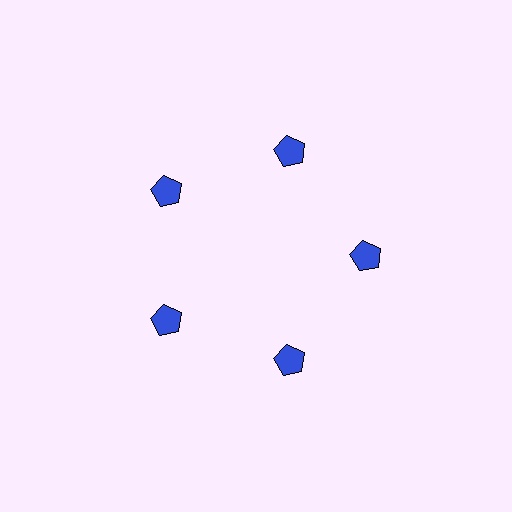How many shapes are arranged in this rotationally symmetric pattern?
There are 5 shapes, arranged in 5 groups of 1.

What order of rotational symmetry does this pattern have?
This pattern has 5-fold rotational symmetry.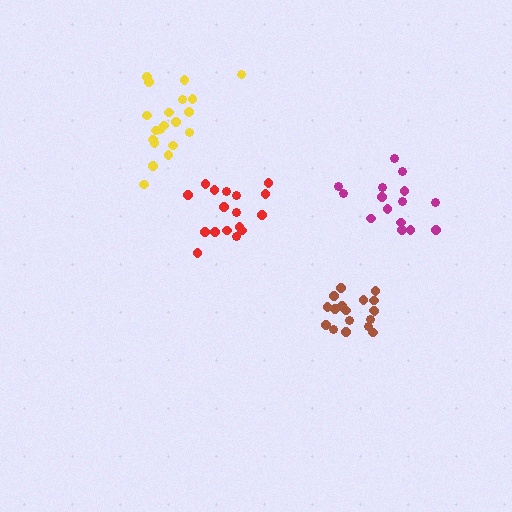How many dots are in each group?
Group 1: 17 dots, Group 2: 20 dots, Group 3: 18 dots, Group 4: 15 dots (70 total).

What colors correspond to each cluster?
The clusters are colored: red, yellow, brown, magenta.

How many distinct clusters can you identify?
There are 4 distinct clusters.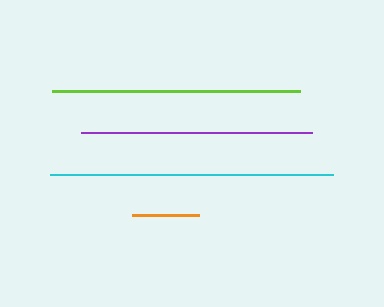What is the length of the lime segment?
The lime segment is approximately 248 pixels long.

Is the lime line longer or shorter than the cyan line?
The cyan line is longer than the lime line.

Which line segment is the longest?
The cyan line is the longest at approximately 284 pixels.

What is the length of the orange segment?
The orange segment is approximately 67 pixels long.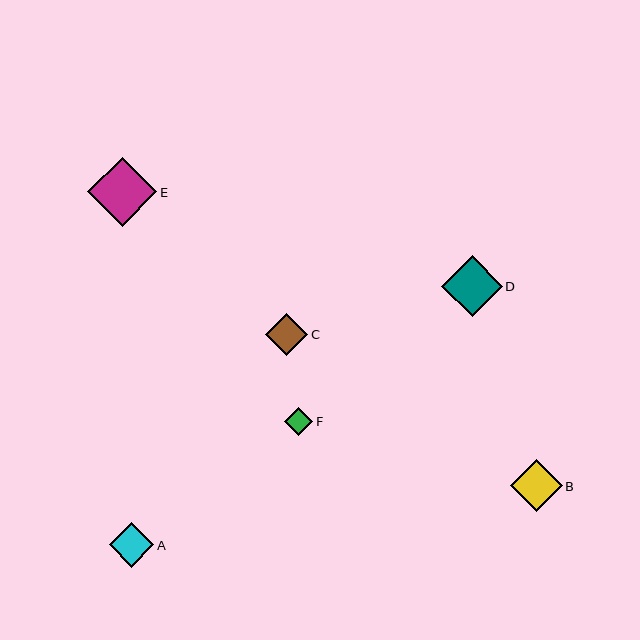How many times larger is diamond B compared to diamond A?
Diamond B is approximately 1.2 times the size of diamond A.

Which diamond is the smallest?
Diamond F is the smallest with a size of approximately 28 pixels.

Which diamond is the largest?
Diamond E is the largest with a size of approximately 69 pixels.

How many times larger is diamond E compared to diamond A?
Diamond E is approximately 1.5 times the size of diamond A.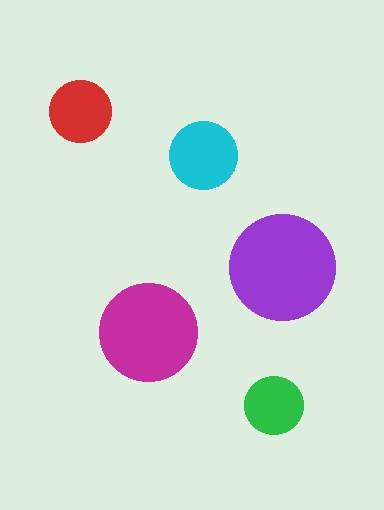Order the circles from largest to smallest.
the purple one, the magenta one, the cyan one, the red one, the green one.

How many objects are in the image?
There are 5 objects in the image.